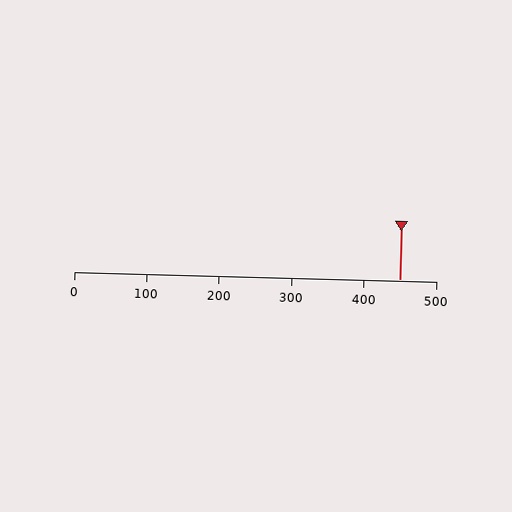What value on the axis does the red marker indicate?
The marker indicates approximately 450.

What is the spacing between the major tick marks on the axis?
The major ticks are spaced 100 apart.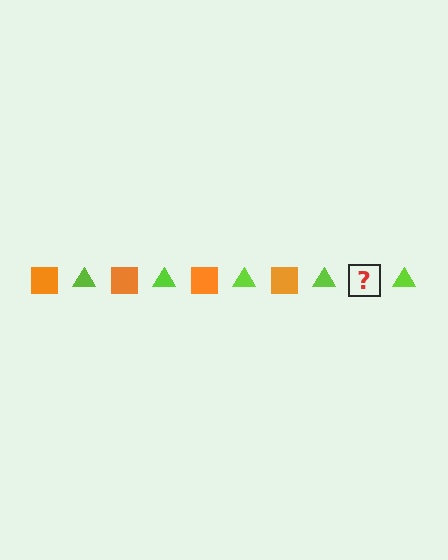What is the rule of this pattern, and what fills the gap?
The rule is that the pattern alternates between orange square and lime triangle. The gap should be filled with an orange square.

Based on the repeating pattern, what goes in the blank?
The blank should be an orange square.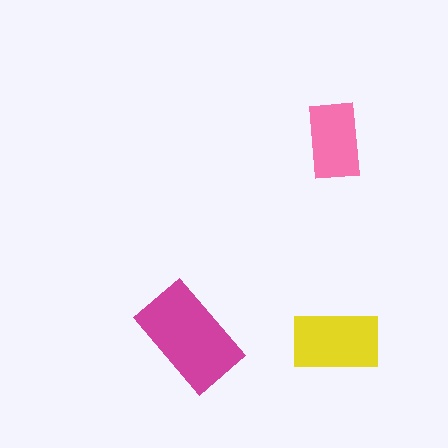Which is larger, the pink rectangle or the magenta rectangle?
The magenta one.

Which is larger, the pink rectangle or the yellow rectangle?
The yellow one.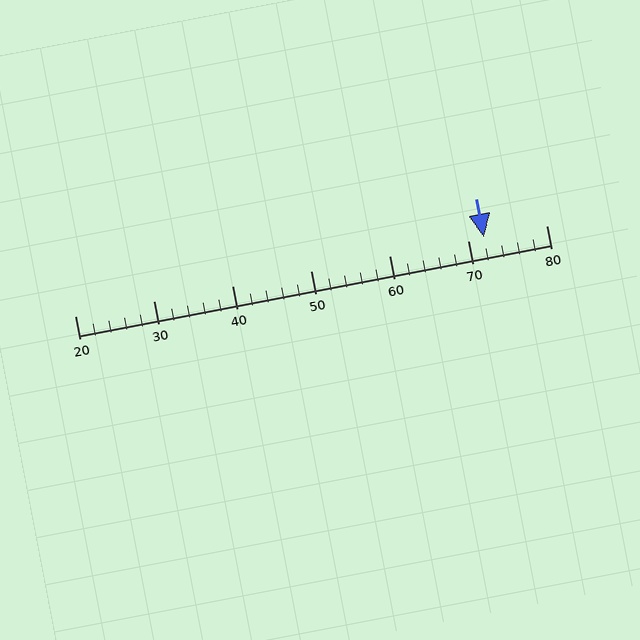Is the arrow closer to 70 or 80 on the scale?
The arrow is closer to 70.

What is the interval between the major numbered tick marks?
The major tick marks are spaced 10 units apart.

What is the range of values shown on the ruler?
The ruler shows values from 20 to 80.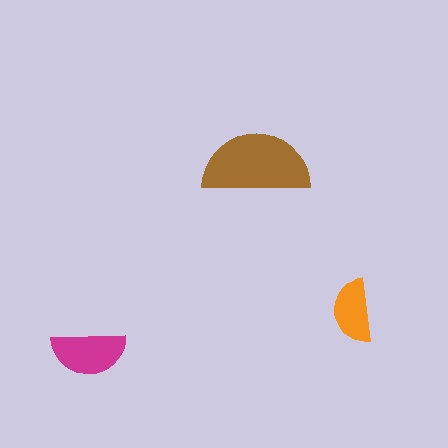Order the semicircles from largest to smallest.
the brown one, the magenta one, the orange one.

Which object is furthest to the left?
The magenta semicircle is leftmost.